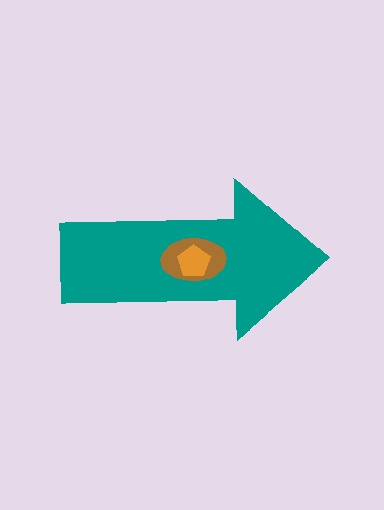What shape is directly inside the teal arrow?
The brown ellipse.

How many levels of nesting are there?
3.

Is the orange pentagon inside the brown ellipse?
Yes.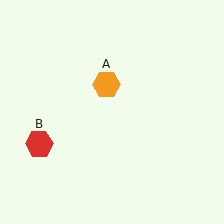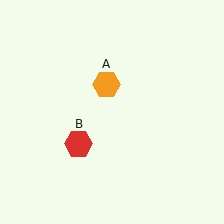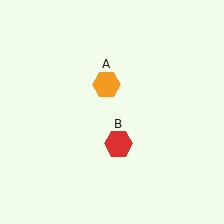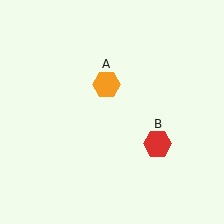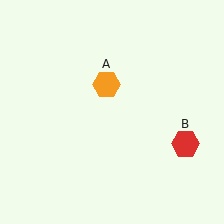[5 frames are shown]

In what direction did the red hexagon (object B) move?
The red hexagon (object B) moved right.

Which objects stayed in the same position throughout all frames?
Orange hexagon (object A) remained stationary.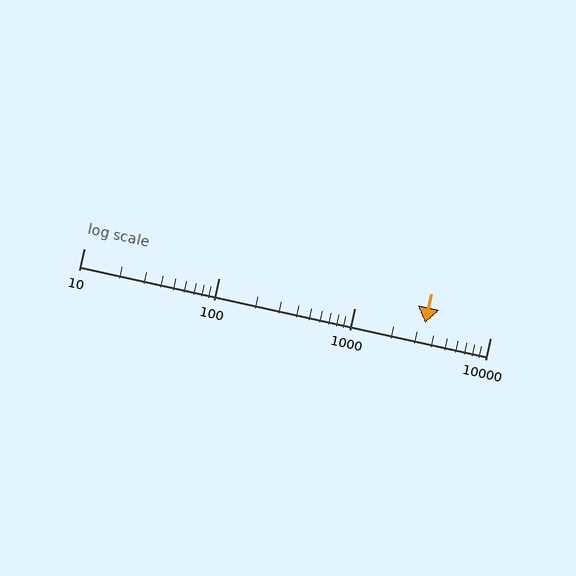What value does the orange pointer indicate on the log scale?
The pointer indicates approximately 3300.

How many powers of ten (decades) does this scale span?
The scale spans 3 decades, from 10 to 10000.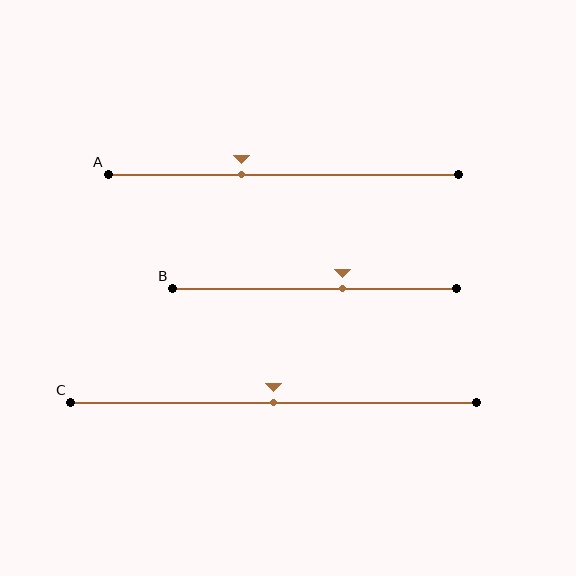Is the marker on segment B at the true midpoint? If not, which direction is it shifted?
No, the marker on segment B is shifted to the right by about 10% of the segment length.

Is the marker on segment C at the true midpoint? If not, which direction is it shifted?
Yes, the marker on segment C is at the true midpoint.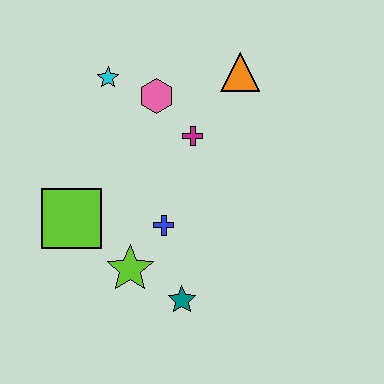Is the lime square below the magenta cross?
Yes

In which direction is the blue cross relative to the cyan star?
The blue cross is below the cyan star.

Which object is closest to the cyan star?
The pink hexagon is closest to the cyan star.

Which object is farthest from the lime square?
The orange triangle is farthest from the lime square.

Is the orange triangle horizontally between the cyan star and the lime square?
No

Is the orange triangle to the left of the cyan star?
No